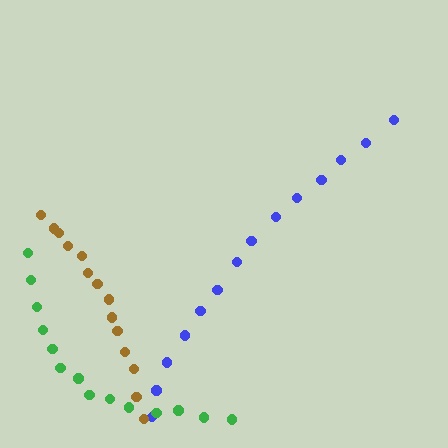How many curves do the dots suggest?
There are 3 distinct paths.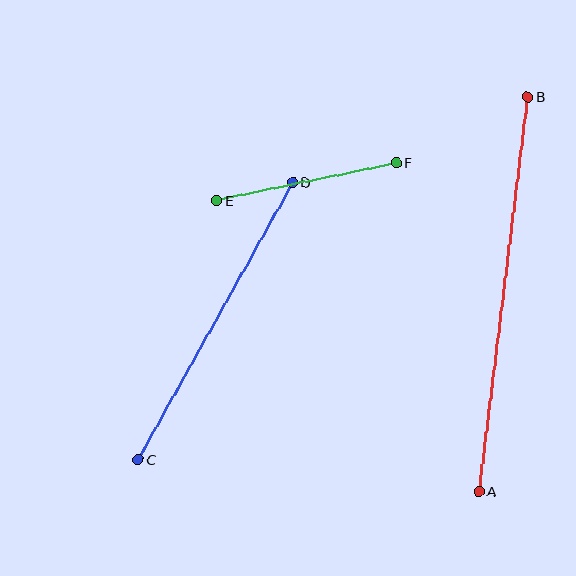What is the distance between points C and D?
The distance is approximately 317 pixels.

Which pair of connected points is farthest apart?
Points A and B are farthest apart.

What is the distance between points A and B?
The distance is approximately 398 pixels.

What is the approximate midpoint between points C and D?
The midpoint is at approximately (216, 321) pixels.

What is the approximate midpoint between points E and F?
The midpoint is at approximately (307, 181) pixels.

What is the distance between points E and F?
The distance is approximately 184 pixels.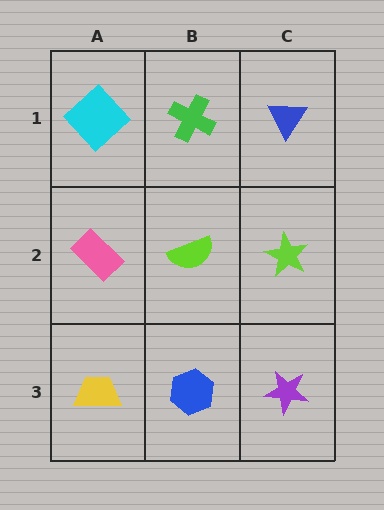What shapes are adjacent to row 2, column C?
A blue triangle (row 1, column C), a purple star (row 3, column C), a lime semicircle (row 2, column B).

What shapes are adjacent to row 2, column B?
A green cross (row 1, column B), a blue hexagon (row 3, column B), a pink rectangle (row 2, column A), a lime star (row 2, column C).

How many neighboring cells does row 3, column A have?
2.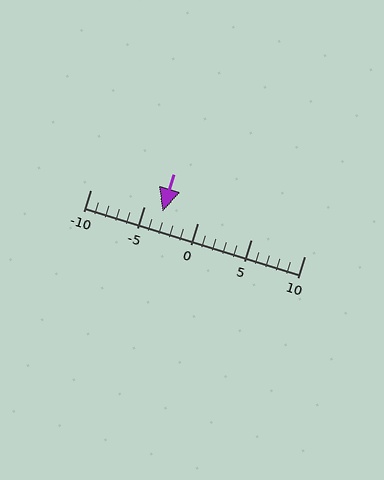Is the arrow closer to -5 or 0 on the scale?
The arrow is closer to -5.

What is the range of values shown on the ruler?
The ruler shows values from -10 to 10.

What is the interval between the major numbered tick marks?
The major tick marks are spaced 5 units apart.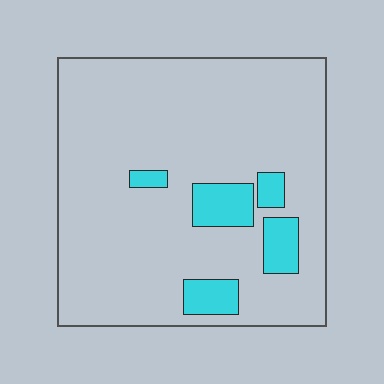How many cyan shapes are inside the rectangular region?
5.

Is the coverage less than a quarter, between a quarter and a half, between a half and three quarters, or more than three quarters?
Less than a quarter.